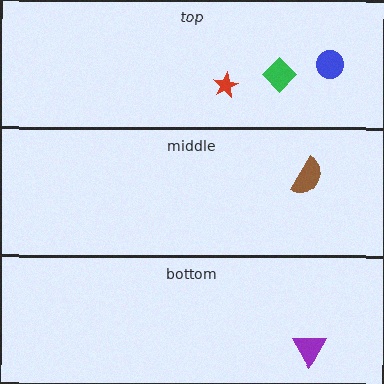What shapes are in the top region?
The blue circle, the green diamond, the red star.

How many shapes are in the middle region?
1.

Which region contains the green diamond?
The top region.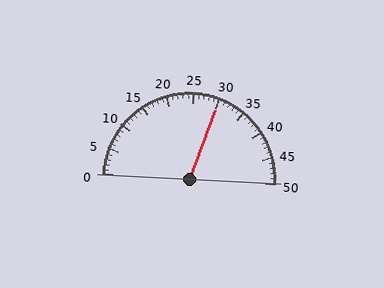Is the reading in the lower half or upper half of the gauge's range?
The reading is in the upper half of the range (0 to 50).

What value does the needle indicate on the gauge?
The needle indicates approximately 30.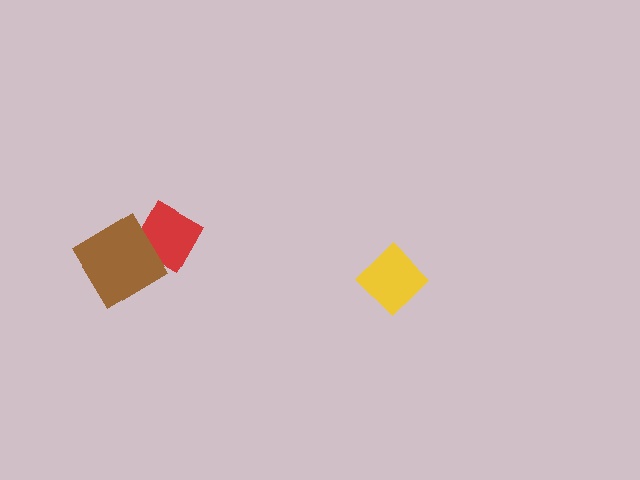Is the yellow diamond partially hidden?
No, no other shape covers it.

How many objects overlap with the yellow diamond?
0 objects overlap with the yellow diamond.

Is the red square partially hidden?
Yes, it is partially covered by another shape.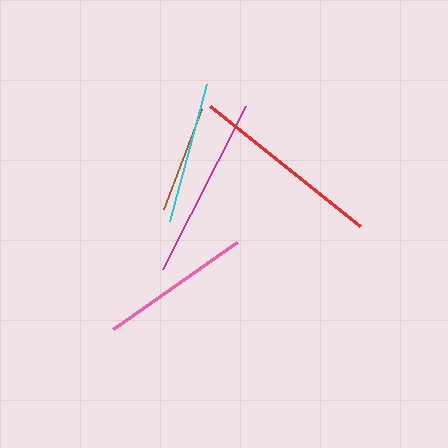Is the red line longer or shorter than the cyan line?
The red line is longer than the cyan line.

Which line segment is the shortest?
The brown line is the shortest at approximately 107 pixels.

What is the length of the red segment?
The red segment is approximately 192 pixels long.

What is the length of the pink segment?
The pink segment is approximately 152 pixels long.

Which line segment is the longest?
The red line is the longest at approximately 192 pixels.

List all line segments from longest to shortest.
From longest to shortest: red, magenta, pink, cyan, brown.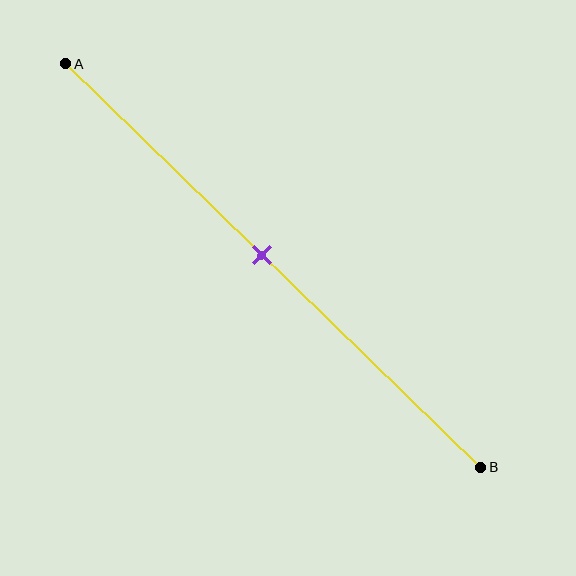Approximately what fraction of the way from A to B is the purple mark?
The purple mark is approximately 45% of the way from A to B.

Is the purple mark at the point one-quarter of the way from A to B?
No, the mark is at about 45% from A, not at the 25% one-quarter point.